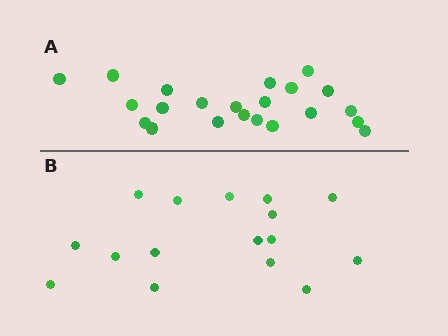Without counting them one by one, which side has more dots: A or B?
Region A (the top region) has more dots.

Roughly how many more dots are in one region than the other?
Region A has about 6 more dots than region B.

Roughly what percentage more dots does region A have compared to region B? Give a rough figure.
About 40% more.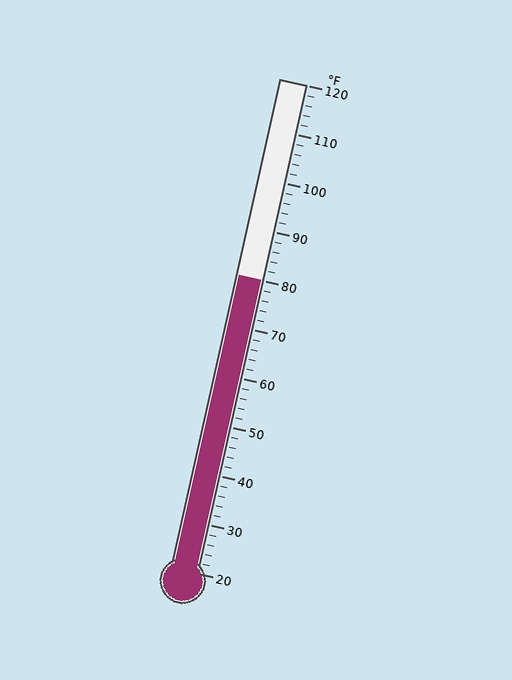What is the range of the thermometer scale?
The thermometer scale ranges from 20°F to 120°F.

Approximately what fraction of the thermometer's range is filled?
The thermometer is filled to approximately 60% of its range.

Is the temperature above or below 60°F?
The temperature is above 60°F.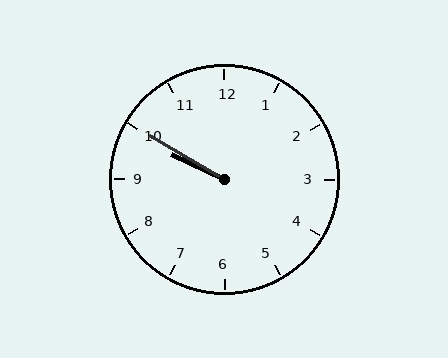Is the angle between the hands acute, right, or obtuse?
It is acute.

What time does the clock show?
9:50.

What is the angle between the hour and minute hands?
Approximately 5 degrees.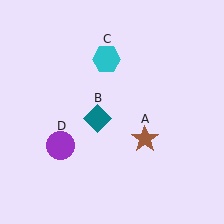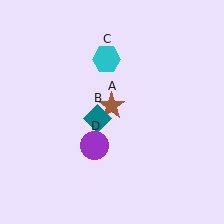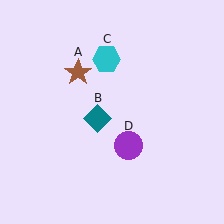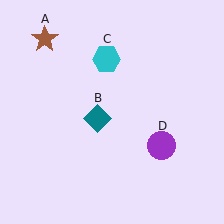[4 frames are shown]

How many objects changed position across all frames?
2 objects changed position: brown star (object A), purple circle (object D).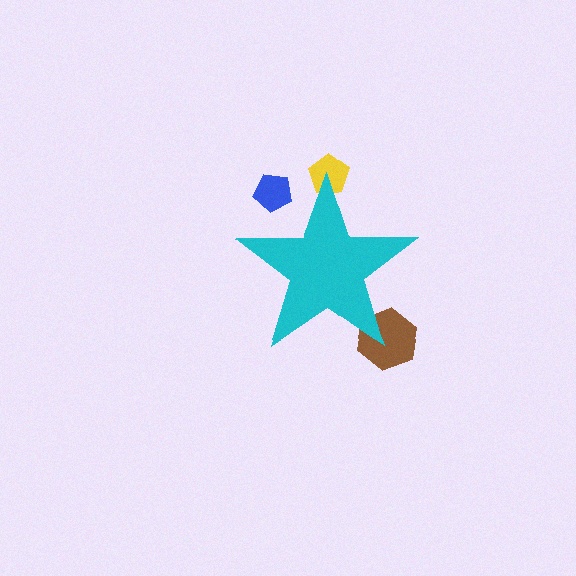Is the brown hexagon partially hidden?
Yes, the brown hexagon is partially hidden behind the cyan star.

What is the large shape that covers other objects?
A cyan star.